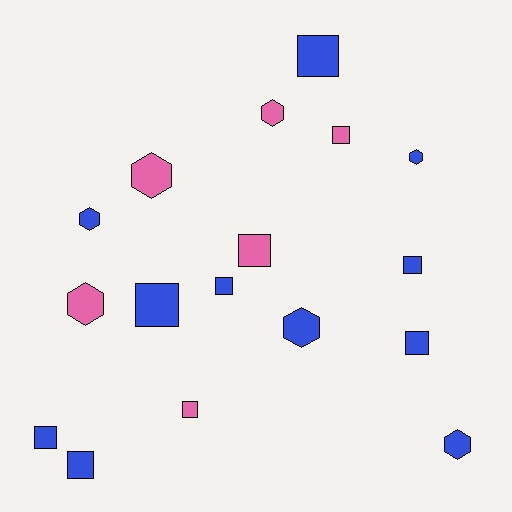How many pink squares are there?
There are 3 pink squares.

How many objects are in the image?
There are 17 objects.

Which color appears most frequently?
Blue, with 11 objects.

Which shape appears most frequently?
Square, with 10 objects.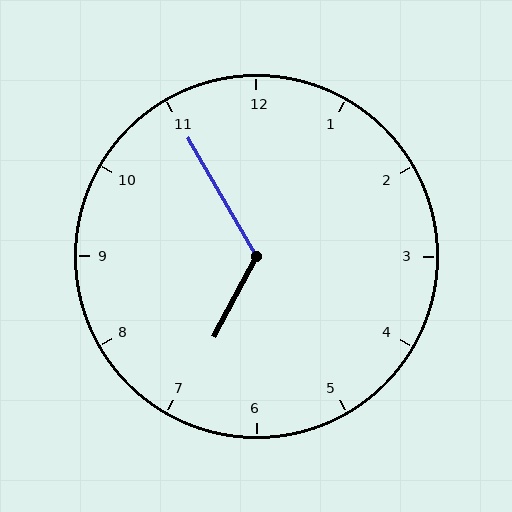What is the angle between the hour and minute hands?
Approximately 122 degrees.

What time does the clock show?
6:55.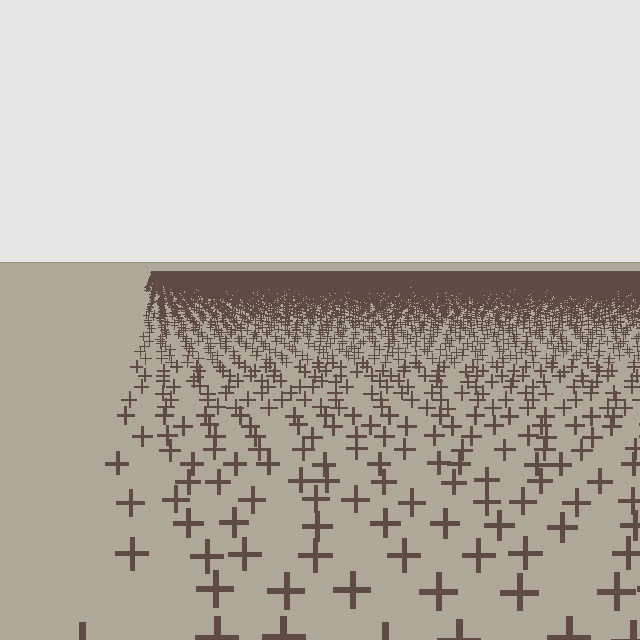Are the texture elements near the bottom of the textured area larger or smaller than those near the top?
Larger. Near the bottom, elements are closer to the viewer and appear at a bigger on-screen size.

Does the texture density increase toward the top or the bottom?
Density increases toward the top.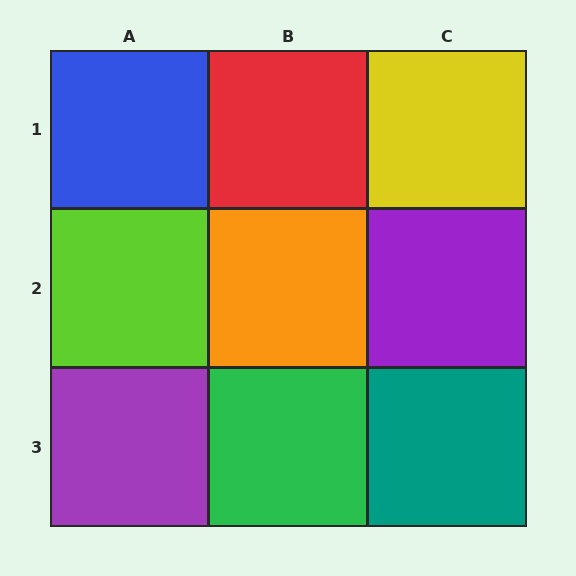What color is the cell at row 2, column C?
Purple.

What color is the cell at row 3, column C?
Teal.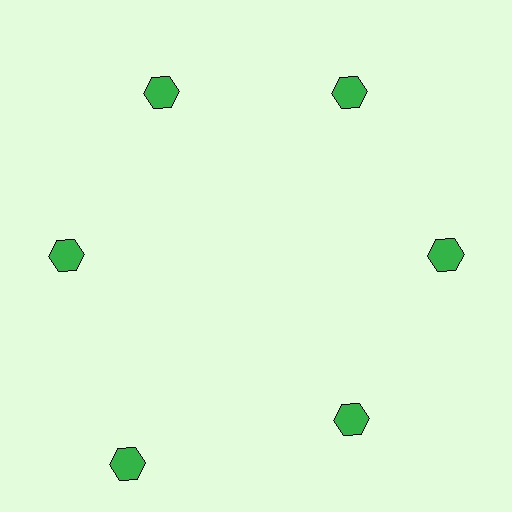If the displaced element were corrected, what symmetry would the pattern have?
It would have 6-fold rotational symmetry — the pattern would map onto itself every 60 degrees.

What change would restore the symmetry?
The symmetry would be restored by moving it inward, back onto the ring so that all 6 hexagons sit at equal angles and equal distance from the center.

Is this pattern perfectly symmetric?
No. The 6 green hexagons are arranged in a ring, but one element near the 7 o'clock position is pushed outward from the center, breaking the 6-fold rotational symmetry.